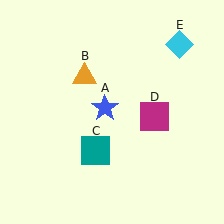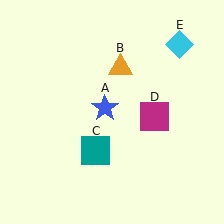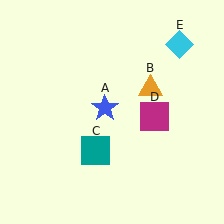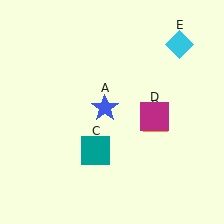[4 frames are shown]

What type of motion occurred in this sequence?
The orange triangle (object B) rotated clockwise around the center of the scene.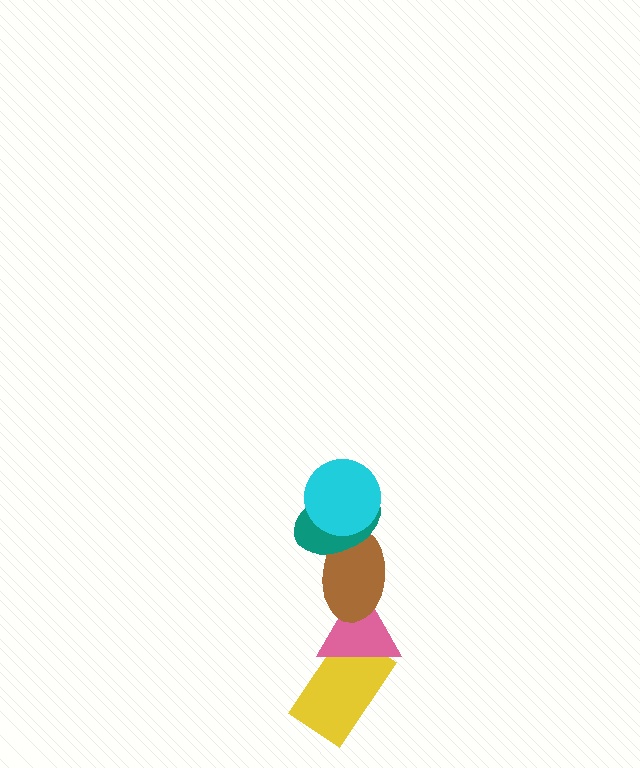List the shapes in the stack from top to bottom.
From top to bottom: the cyan circle, the teal ellipse, the brown ellipse, the pink triangle, the yellow rectangle.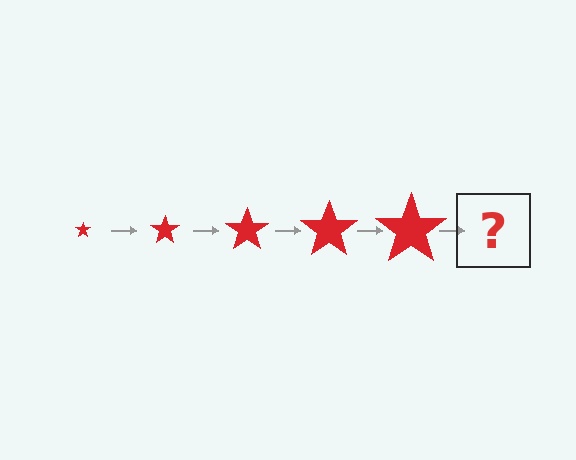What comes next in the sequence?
The next element should be a red star, larger than the previous one.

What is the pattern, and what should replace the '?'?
The pattern is that the star gets progressively larger each step. The '?' should be a red star, larger than the previous one.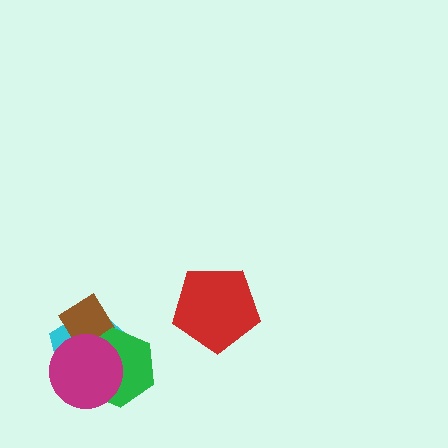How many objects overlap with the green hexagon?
3 objects overlap with the green hexagon.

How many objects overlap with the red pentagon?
0 objects overlap with the red pentagon.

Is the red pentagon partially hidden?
No, no other shape covers it.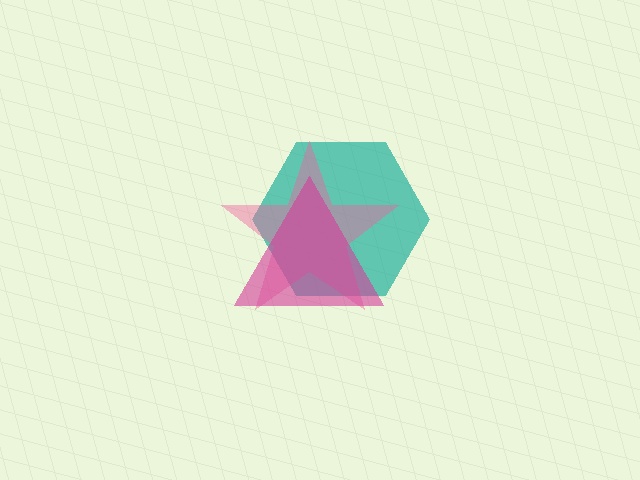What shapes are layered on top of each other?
The layered shapes are: a teal hexagon, a pink star, a magenta triangle.